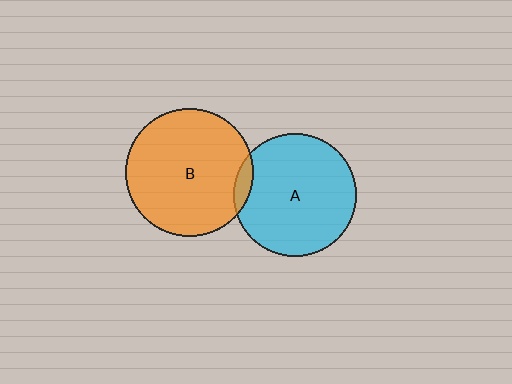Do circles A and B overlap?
Yes.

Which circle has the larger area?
Circle B (orange).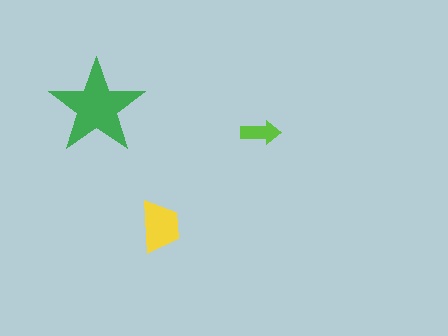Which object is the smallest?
The lime arrow.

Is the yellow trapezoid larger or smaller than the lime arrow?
Larger.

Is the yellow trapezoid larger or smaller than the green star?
Smaller.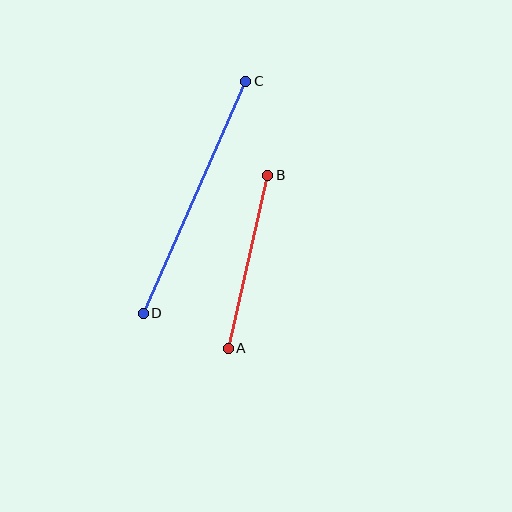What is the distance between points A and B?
The distance is approximately 178 pixels.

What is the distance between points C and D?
The distance is approximately 254 pixels.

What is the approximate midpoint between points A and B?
The midpoint is at approximately (248, 262) pixels.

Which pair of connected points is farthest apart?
Points C and D are farthest apart.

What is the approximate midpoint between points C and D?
The midpoint is at approximately (195, 197) pixels.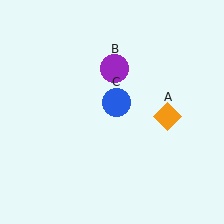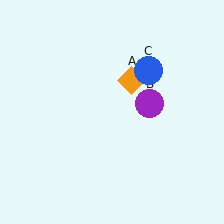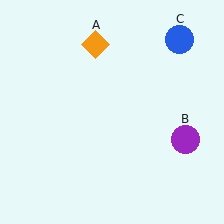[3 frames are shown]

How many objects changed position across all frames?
3 objects changed position: orange diamond (object A), purple circle (object B), blue circle (object C).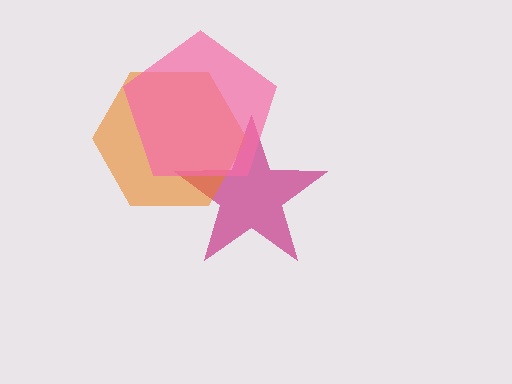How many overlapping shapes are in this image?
There are 3 overlapping shapes in the image.